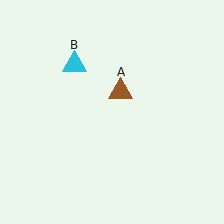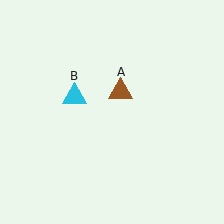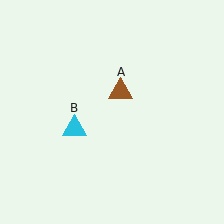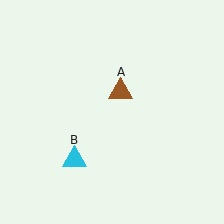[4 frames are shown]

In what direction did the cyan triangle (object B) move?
The cyan triangle (object B) moved down.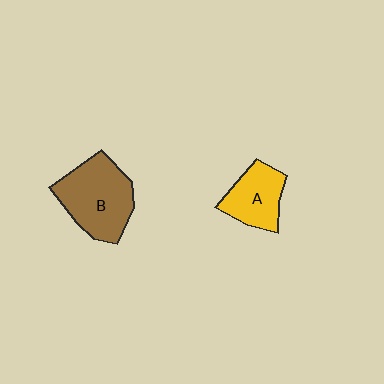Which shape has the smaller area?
Shape A (yellow).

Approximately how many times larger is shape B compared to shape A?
Approximately 1.6 times.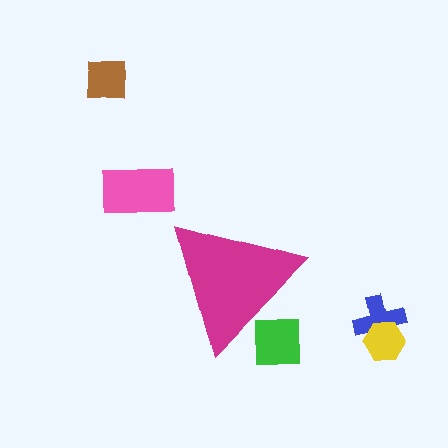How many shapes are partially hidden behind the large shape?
1 shape is partially hidden.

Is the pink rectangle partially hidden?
No, the pink rectangle is fully visible.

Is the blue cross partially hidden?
No, the blue cross is fully visible.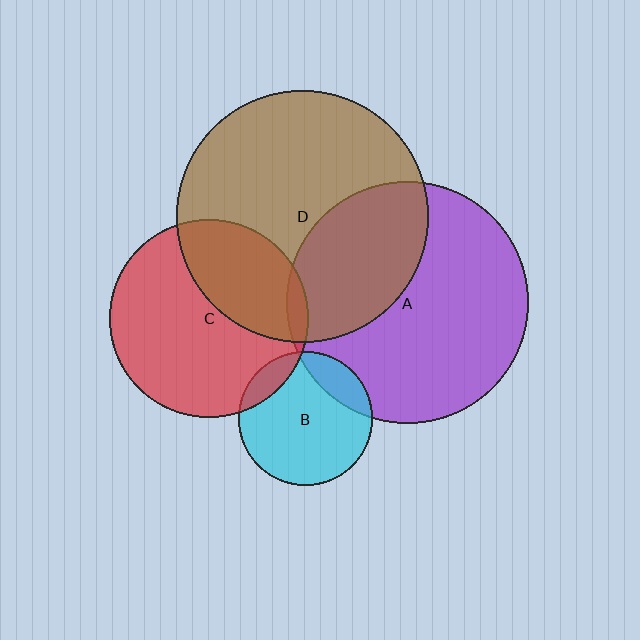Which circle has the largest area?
Circle D (brown).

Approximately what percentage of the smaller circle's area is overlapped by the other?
Approximately 35%.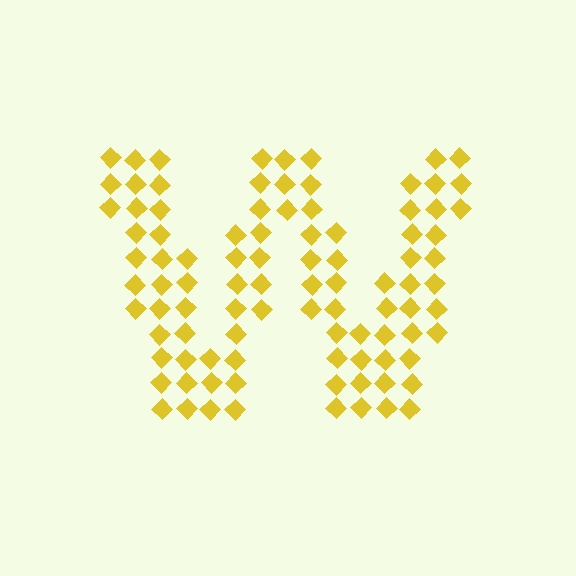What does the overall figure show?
The overall figure shows the letter W.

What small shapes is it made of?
It is made of small diamonds.